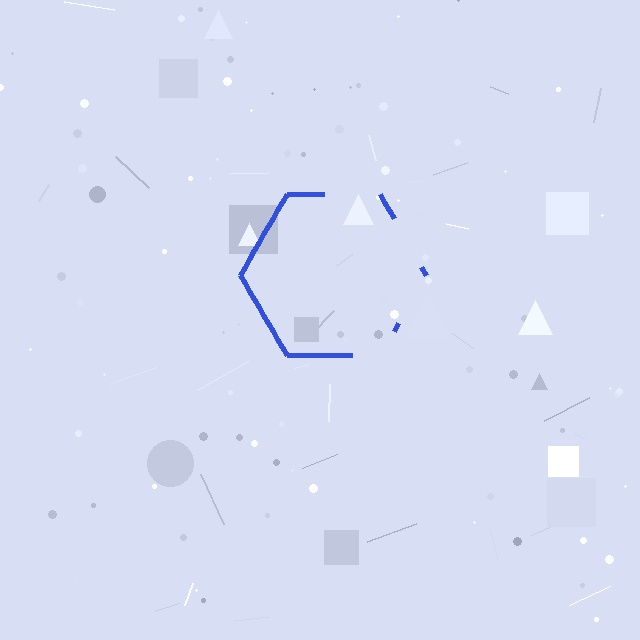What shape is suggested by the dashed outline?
The dashed outline suggests a hexagon.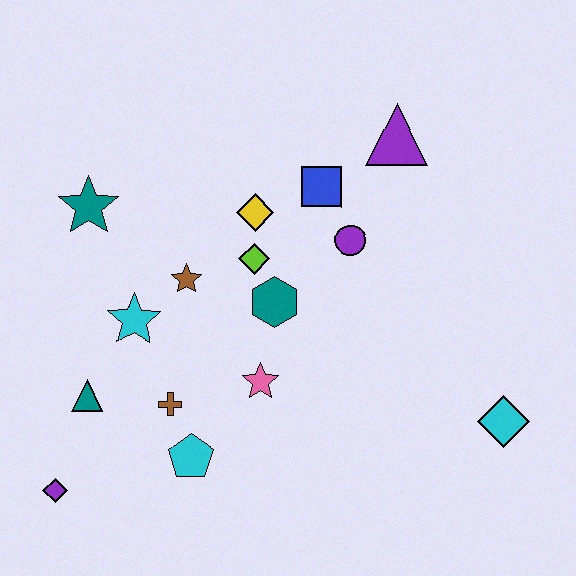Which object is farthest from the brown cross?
The purple triangle is farthest from the brown cross.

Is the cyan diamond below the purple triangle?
Yes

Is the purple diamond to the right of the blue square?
No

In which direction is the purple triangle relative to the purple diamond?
The purple triangle is above the purple diamond.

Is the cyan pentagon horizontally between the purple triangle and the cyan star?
Yes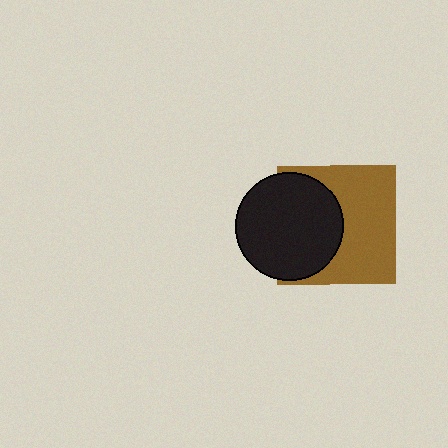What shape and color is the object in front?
The object in front is a black circle.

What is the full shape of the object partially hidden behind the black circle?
The partially hidden object is a brown square.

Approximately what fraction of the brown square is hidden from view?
Roughly 42% of the brown square is hidden behind the black circle.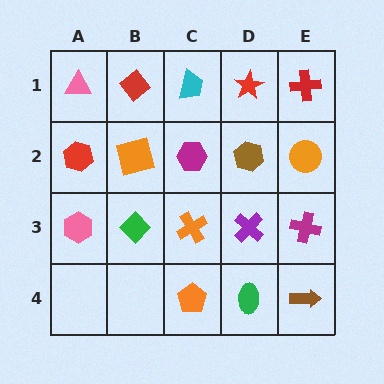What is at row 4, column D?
A green ellipse.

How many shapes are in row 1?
5 shapes.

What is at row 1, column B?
A red diamond.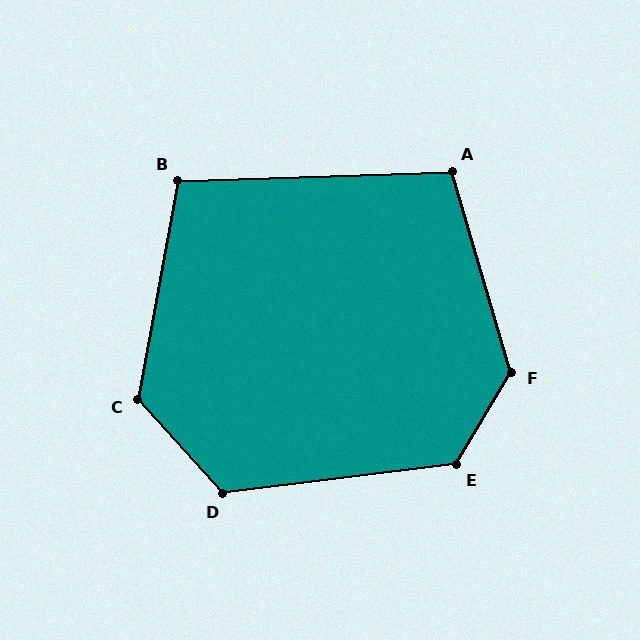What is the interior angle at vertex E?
Approximately 128 degrees (obtuse).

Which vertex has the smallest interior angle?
B, at approximately 102 degrees.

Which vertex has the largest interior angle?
F, at approximately 133 degrees.